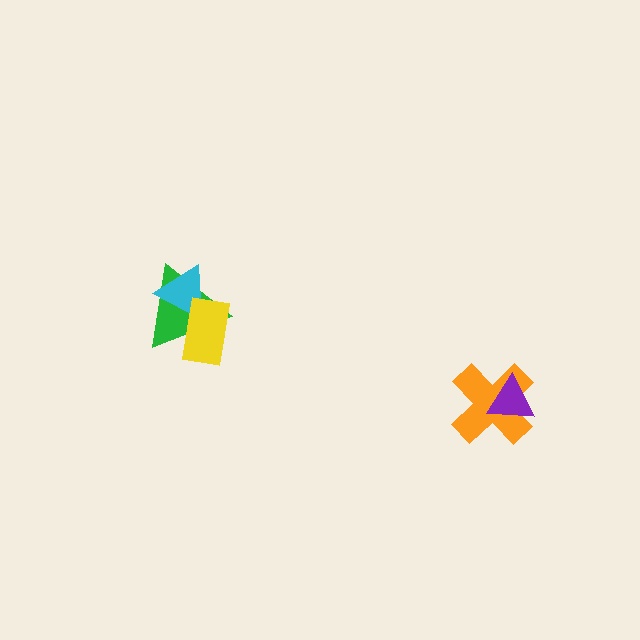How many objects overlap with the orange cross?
1 object overlaps with the orange cross.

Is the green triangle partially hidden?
Yes, it is partially covered by another shape.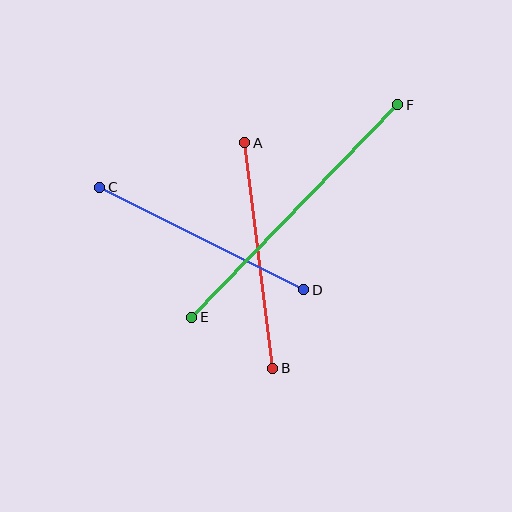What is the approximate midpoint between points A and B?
The midpoint is at approximately (259, 256) pixels.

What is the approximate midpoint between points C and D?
The midpoint is at approximately (202, 239) pixels.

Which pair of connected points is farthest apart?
Points E and F are farthest apart.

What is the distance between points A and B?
The distance is approximately 227 pixels.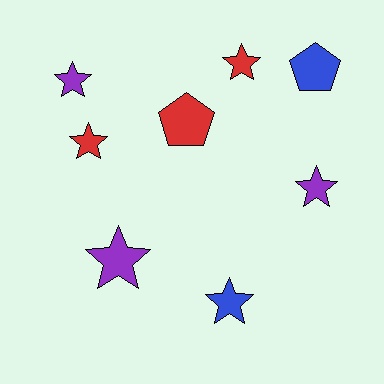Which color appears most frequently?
Red, with 3 objects.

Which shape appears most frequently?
Star, with 6 objects.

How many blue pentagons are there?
There is 1 blue pentagon.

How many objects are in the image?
There are 8 objects.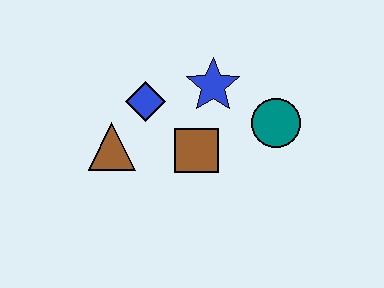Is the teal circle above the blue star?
No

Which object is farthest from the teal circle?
The brown triangle is farthest from the teal circle.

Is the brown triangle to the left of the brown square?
Yes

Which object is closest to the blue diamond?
The brown triangle is closest to the blue diamond.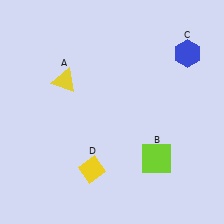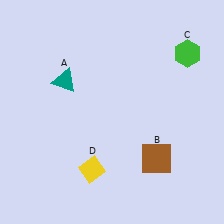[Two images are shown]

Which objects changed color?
A changed from yellow to teal. B changed from lime to brown. C changed from blue to green.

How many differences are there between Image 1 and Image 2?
There are 3 differences between the two images.